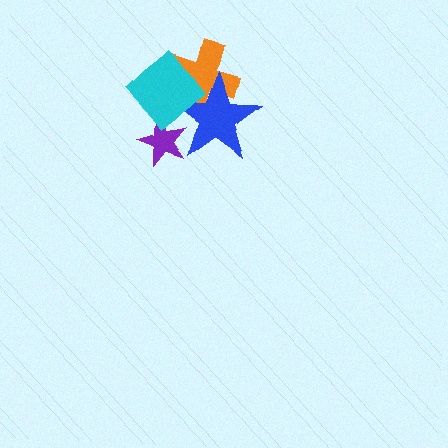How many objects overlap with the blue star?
3 objects overlap with the blue star.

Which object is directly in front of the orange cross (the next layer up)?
The blue star is directly in front of the orange cross.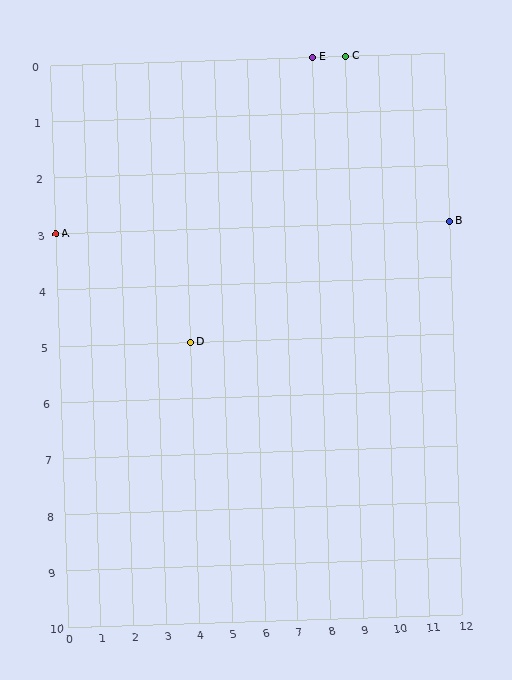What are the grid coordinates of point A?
Point A is at grid coordinates (0, 3).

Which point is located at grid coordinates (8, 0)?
Point E is at (8, 0).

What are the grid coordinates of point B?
Point B is at grid coordinates (12, 3).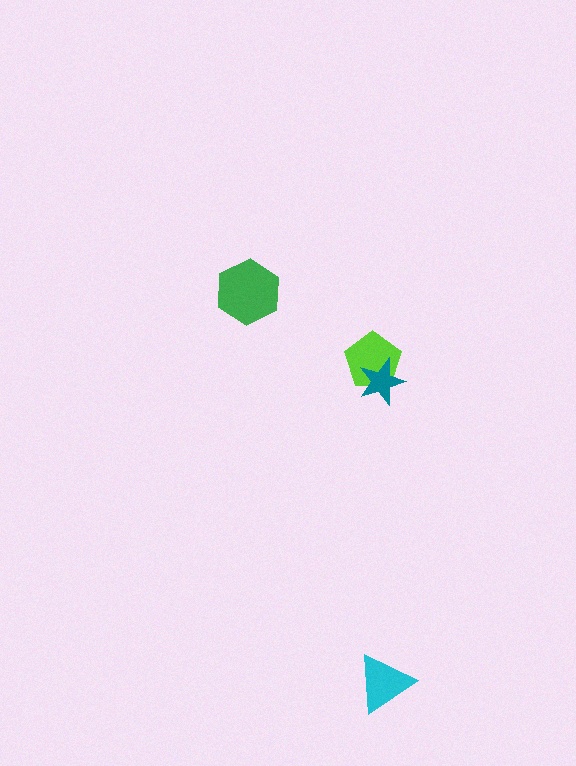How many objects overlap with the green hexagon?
0 objects overlap with the green hexagon.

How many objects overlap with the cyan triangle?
0 objects overlap with the cyan triangle.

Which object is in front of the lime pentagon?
The teal star is in front of the lime pentagon.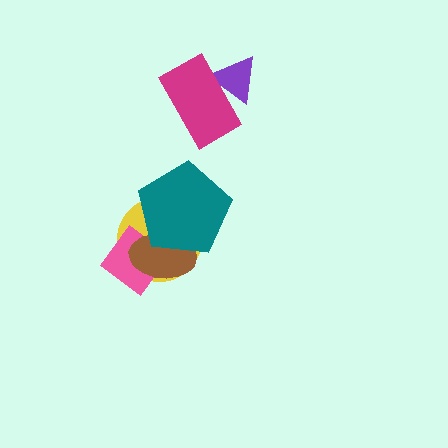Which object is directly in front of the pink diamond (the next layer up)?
The brown ellipse is directly in front of the pink diamond.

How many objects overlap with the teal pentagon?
3 objects overlap with the teal pentagon.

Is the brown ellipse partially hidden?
Yes, it is partially covered by another shape.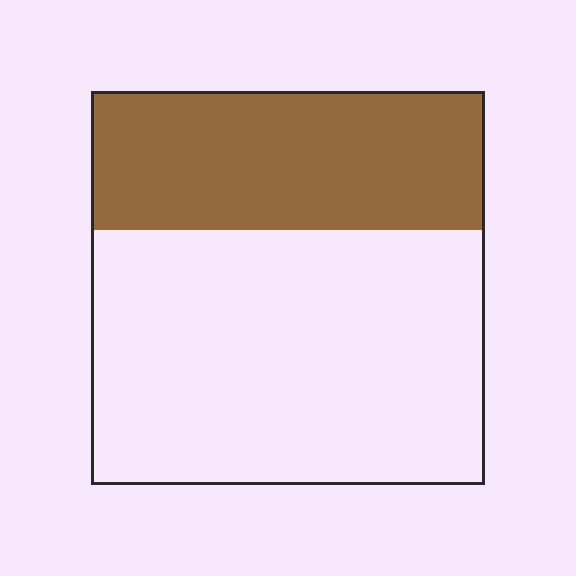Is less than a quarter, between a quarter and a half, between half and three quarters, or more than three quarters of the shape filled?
Between a quarter and a half.